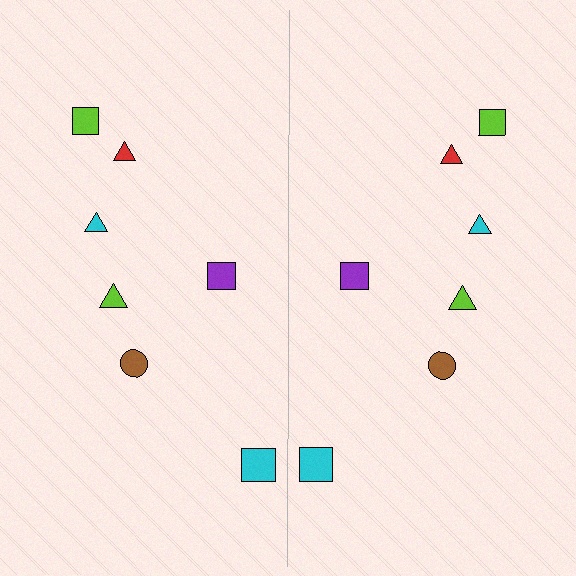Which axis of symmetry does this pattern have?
The pattern has a vertical axis of symmetry running through the center of the image.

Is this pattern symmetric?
Yes, this pattern has bilateral (reflection) symmetry.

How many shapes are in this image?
There are 14 shapes in this image.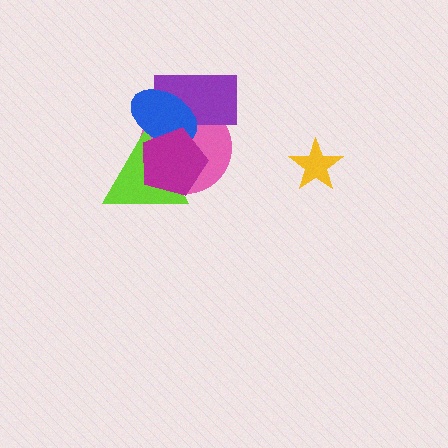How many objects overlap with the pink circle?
4 objects overlap with the pink circle.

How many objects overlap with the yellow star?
0 objects overlap with the yellow star.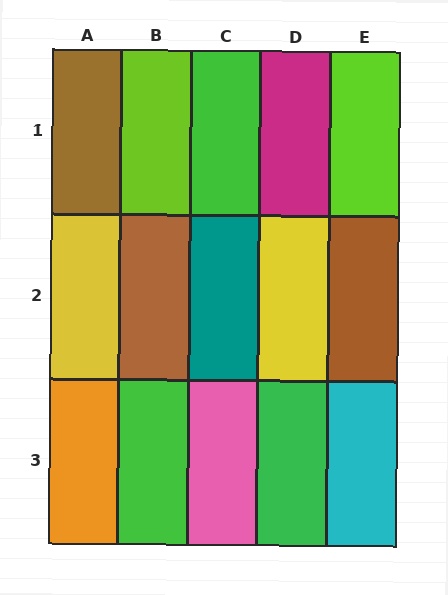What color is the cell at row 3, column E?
Cyan.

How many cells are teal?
1 cell is teal.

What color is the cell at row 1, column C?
Green.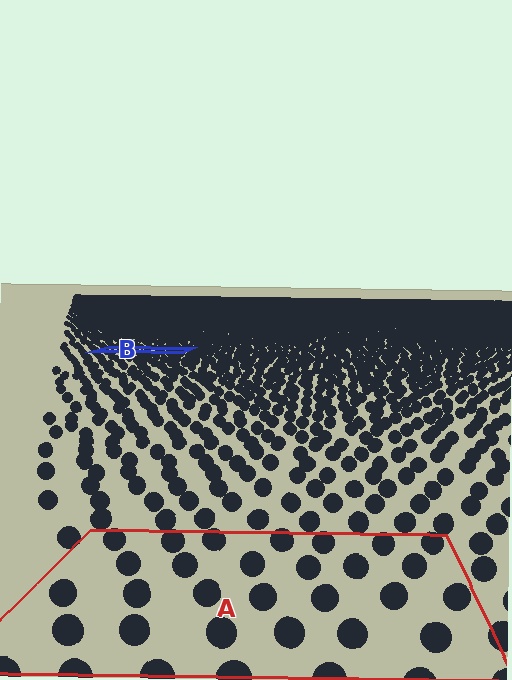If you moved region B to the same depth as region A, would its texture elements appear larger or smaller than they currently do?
They would appear larger. At a closer depth, the same texture elements are projected at a bigger on-screen size.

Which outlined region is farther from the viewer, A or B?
Region B is farther from the viewer — the texture elements inside it appear smaller and more densely packed.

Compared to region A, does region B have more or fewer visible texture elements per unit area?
Region B has more texture elements per unit area — they are packed more densely because it is farther away.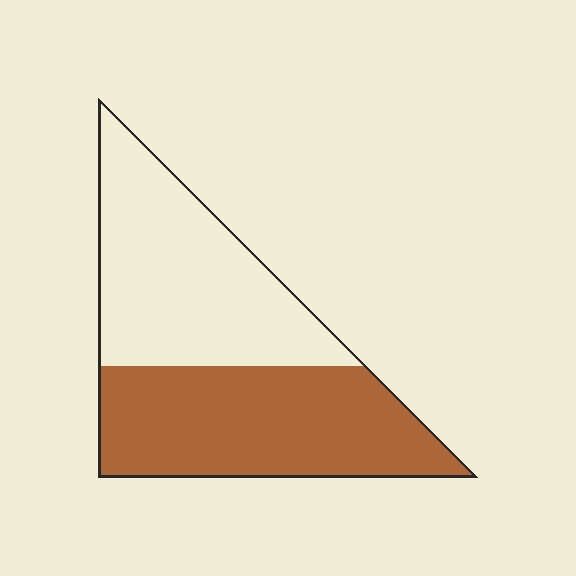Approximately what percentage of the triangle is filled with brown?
Approximately 50%.